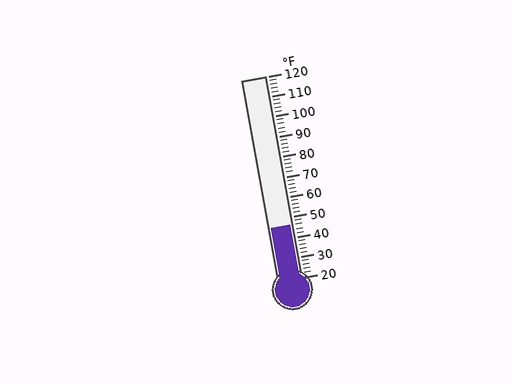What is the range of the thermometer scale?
The thermometer scale ranges from 20°F to 120°F.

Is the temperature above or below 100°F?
The temperature is below 100°F.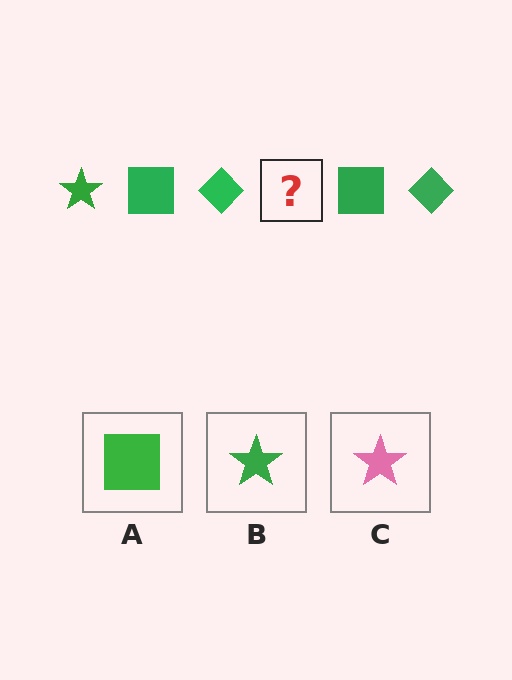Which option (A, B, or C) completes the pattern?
B.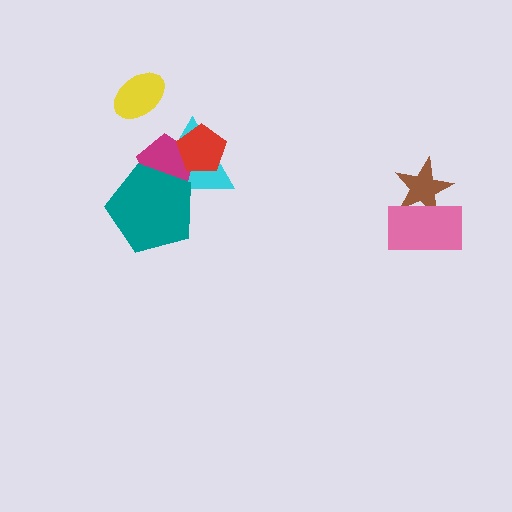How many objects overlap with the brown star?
1 object overlaps with the brown star.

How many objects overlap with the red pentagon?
2 objects overlap with the red pentagon.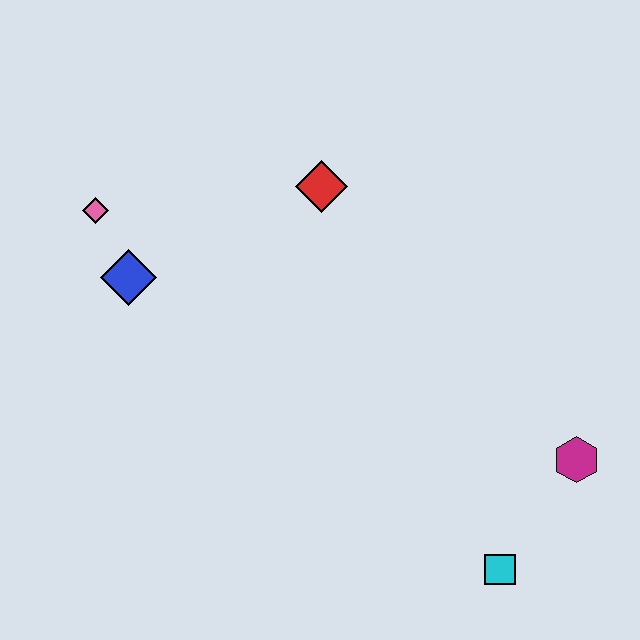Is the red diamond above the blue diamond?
Yes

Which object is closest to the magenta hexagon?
The cyan square is closest to the magenta hexagon.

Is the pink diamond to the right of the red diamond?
No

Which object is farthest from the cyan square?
The pink diamond is farthest from the cyan square.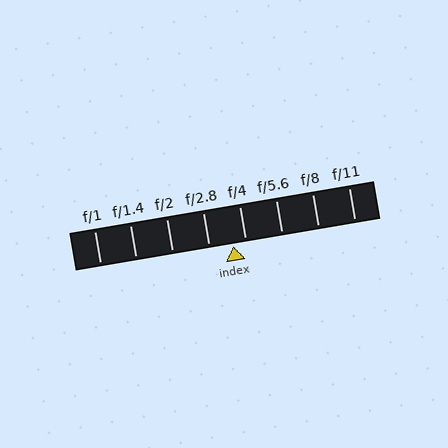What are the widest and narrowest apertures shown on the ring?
The widest aperture shown is f/1 and the narrowest is f/11.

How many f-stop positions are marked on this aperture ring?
There are 8 f-stop positions marked.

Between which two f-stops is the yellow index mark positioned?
The index mark is between f/2.8 and f/4.